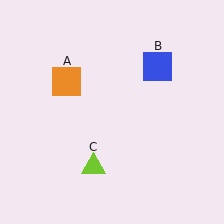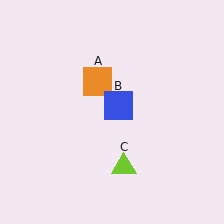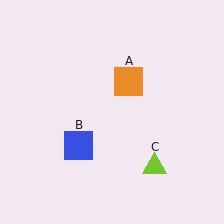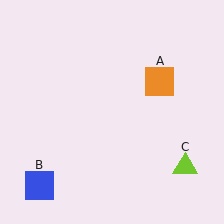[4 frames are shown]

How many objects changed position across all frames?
3 objects changed position: orange square (object A), blue square (object B), lime triangle (object C).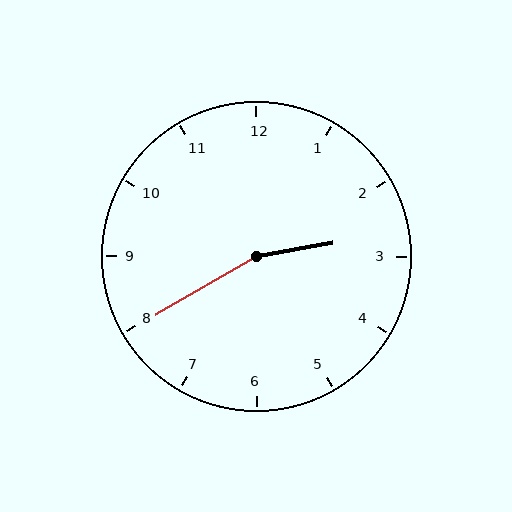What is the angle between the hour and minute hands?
Approximately 160 degrees.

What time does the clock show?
2:40.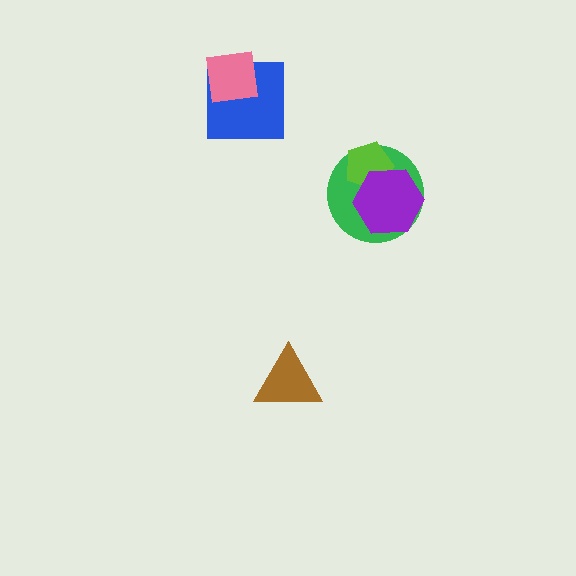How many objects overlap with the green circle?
2 objects overlap with the green circle.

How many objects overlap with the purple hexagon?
2 objects overlap with the purple hexagon.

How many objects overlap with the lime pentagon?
2 objects overlap with the lime pentagon.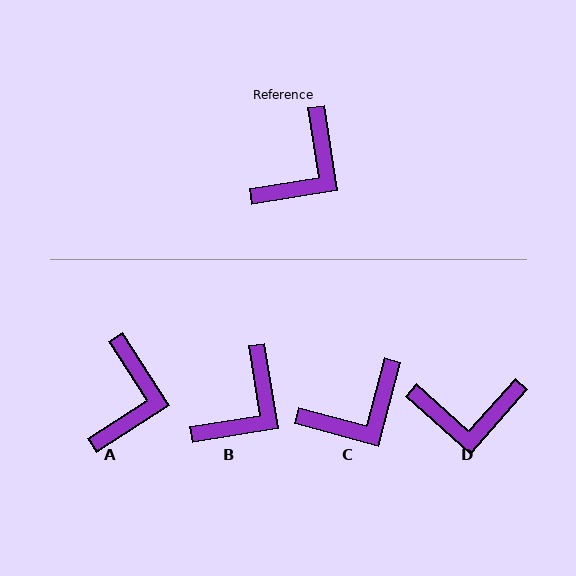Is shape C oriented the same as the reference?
No, it is off by about 24 degrees.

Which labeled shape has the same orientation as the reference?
B.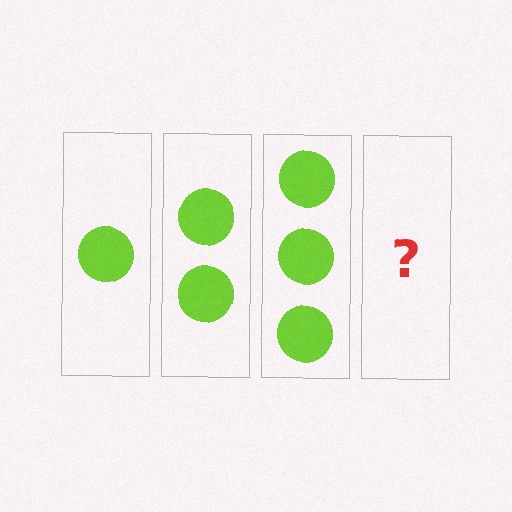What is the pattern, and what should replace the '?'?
The pattern is that each step adds one more circle. The '?' should be 4 circles.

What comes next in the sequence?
The next element should be 4 circles.